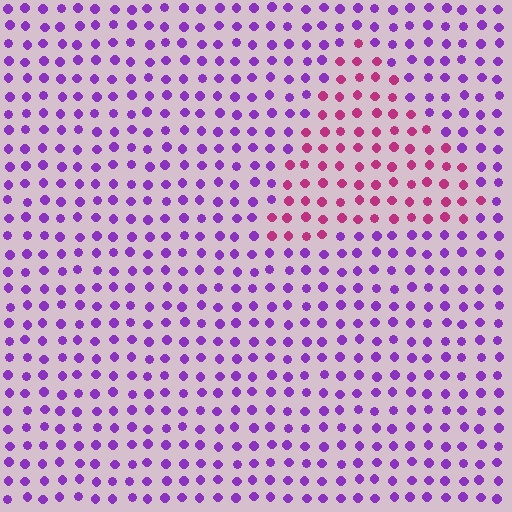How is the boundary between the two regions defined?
The boundary is defined purely by a slight shift in hue (about 48 degrees). Spacing, size, and orientation are identical on both sides.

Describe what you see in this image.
The image is filled with small purple elements in a uniform arrangement. A triangle-shaped region is visible where the elements are tinted to a slightly different hue, forming a subtle color boundary.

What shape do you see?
I see a triangle.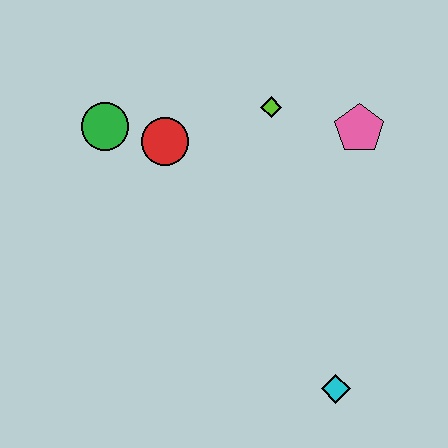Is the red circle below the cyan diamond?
No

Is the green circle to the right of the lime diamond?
No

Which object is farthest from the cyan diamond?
The green circle is farthest from the cyan diamond.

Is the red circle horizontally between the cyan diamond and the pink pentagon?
No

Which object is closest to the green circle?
The red circle is closest to the green circle.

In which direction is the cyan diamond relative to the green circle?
The cyan diamond is below the green circle.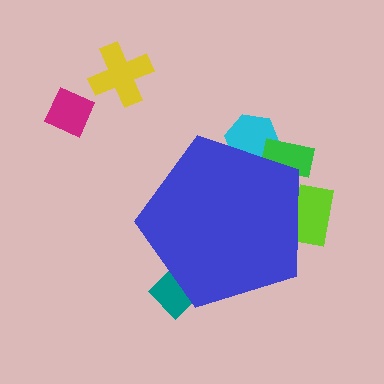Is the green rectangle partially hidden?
Yes, the green rectangle is partially hidden behind the blue pentagon.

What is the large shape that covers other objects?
A blue pentagon.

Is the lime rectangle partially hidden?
Yes, the lime rectangle is partially hidden behind the blue pentagon.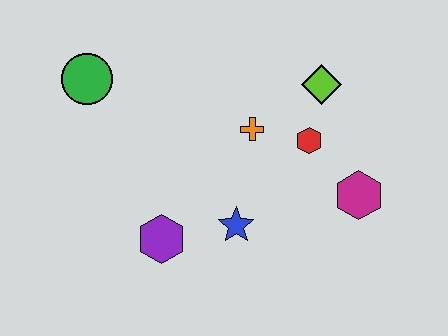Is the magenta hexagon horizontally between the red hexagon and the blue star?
No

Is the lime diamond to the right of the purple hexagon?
Yes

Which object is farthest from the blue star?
The green circle is farthest from the blue star.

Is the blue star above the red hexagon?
No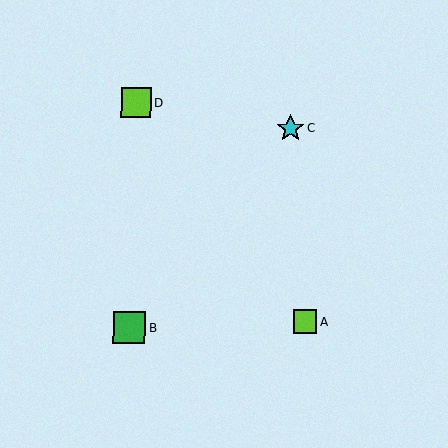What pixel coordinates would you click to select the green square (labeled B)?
Click at (129, 328) to select the green square B.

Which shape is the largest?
The green square (labeled B) is the largest.